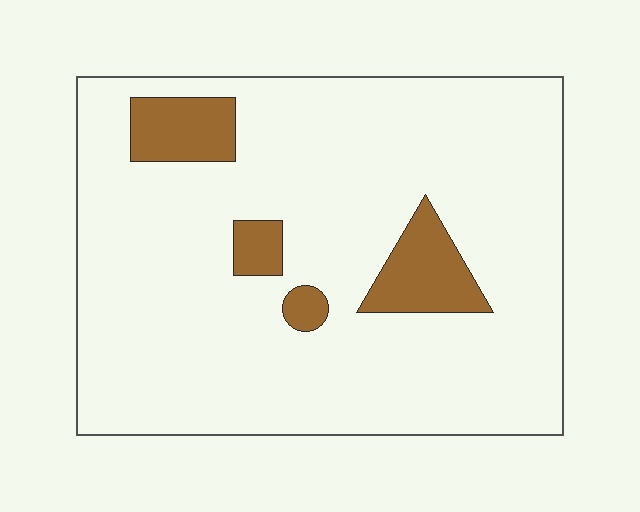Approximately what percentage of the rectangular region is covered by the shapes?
Approximately 10%.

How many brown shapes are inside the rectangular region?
4.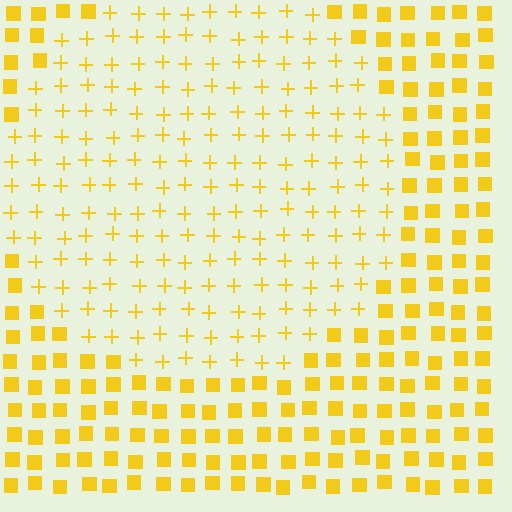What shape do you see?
I see a circle.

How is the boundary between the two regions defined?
The boundary is defined by a change in element shape: plus signs inside vs. squares outside. All elements share the same color and spacing.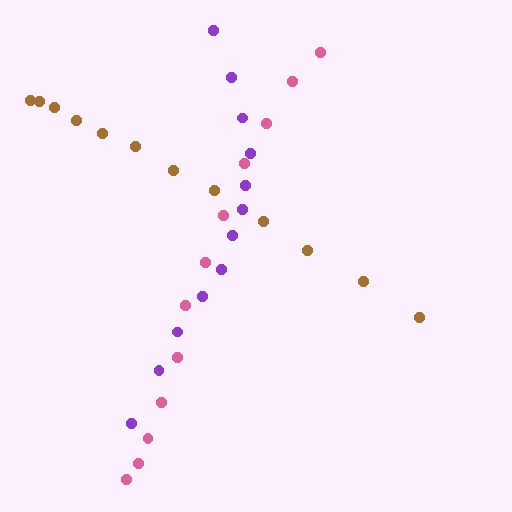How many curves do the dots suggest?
There are 3 distinct paths.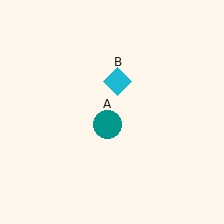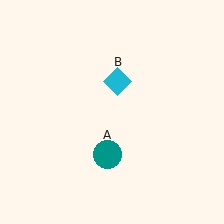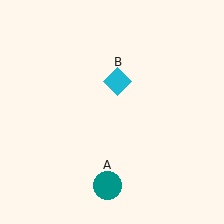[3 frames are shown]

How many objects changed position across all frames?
1 object changed position: teal circle (object A).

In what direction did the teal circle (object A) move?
The teal circle (object A) moved down.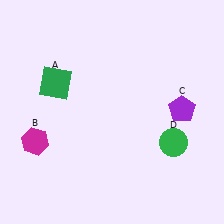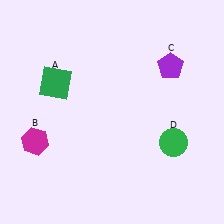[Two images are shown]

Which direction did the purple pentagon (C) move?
The purple pentagon (C) moved up.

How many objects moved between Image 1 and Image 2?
1 object moved between the two images.